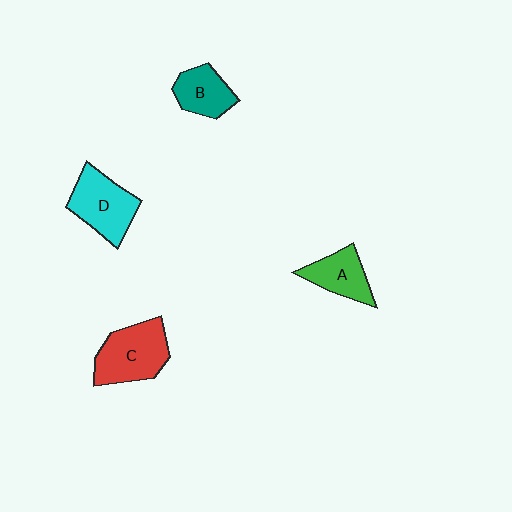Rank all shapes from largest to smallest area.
From largest to smallest: C (red), D (cyan), A (green), B (teal).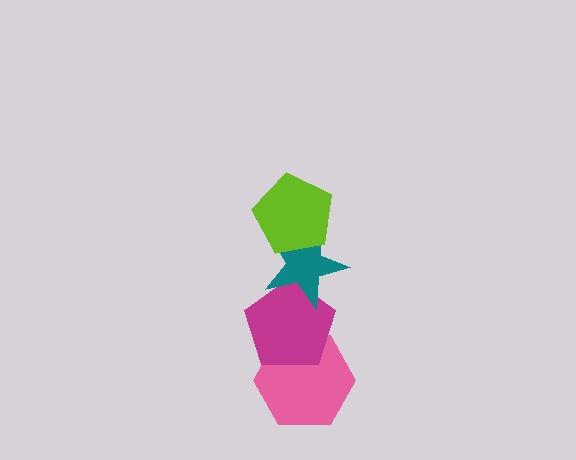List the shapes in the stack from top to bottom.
From top to bottom: the lime pentagon, the teal star, the magenta pentagon, the pink hexagon.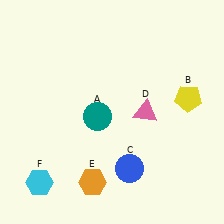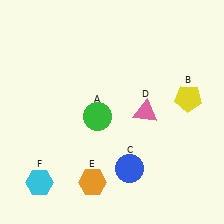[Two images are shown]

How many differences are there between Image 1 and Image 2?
There is 1 difference between the two images.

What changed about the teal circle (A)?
In Image 1, A is teal. In Image 2, it changed to green.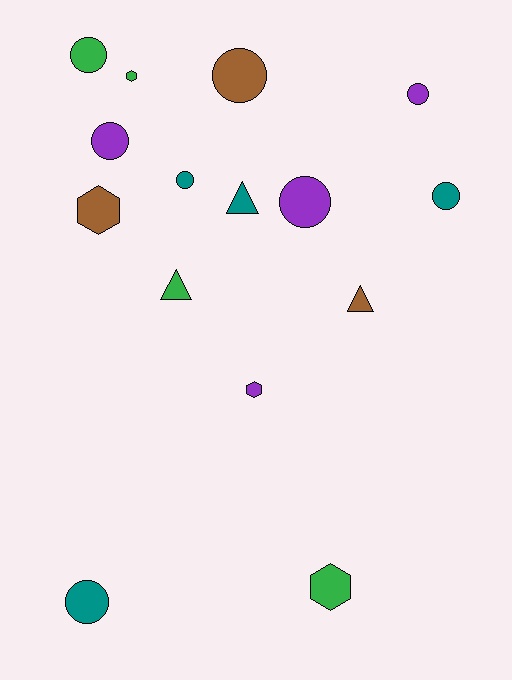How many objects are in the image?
There are 15 objects.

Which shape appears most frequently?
Circle, with 8 objects.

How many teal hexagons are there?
There are no teal hexagons.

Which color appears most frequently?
Green, with 4 objects.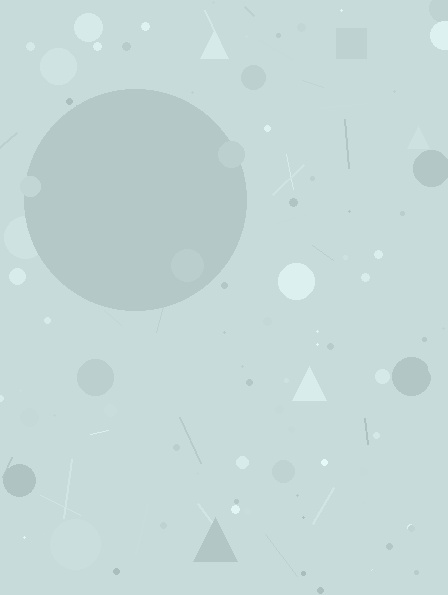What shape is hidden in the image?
A circle is hidden in the image.